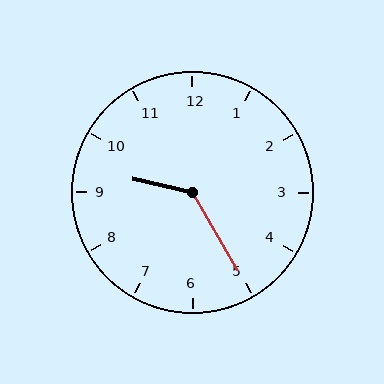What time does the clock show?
9:25.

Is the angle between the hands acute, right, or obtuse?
It is obtuse.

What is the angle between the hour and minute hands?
Approximately 132 degrees.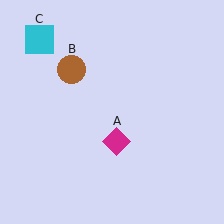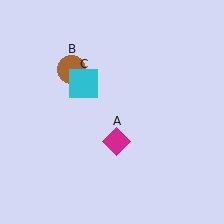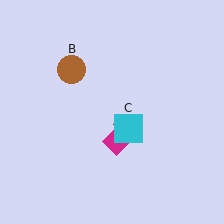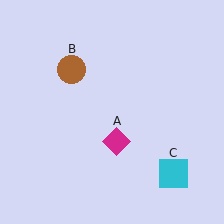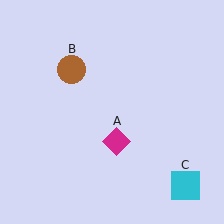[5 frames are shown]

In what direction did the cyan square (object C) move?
The cyan square (object C) moved down and to the right.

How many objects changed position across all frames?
1 object changed position: cyan square (object C).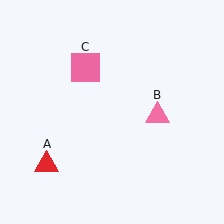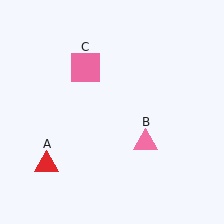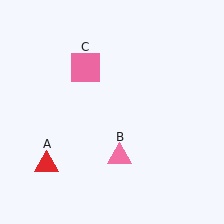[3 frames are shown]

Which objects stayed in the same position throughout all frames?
Red triangle (object A) and pink square (object C) remained stationary.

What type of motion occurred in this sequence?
The pink triangle (object B) rotated clockwise around the center of the scene.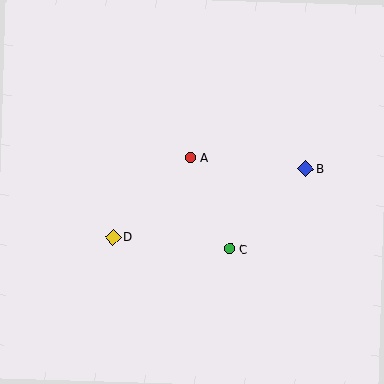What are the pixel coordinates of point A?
Point A is at (190, 158).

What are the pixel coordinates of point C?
Point C is at (230, 249).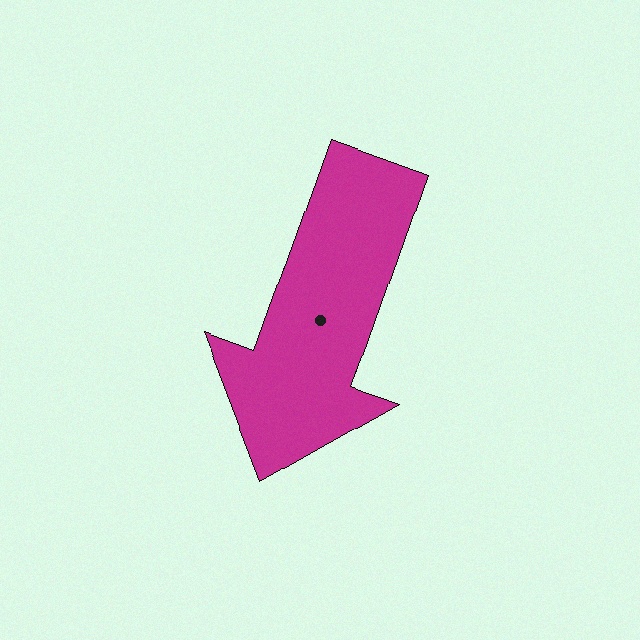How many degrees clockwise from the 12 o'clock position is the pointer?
Approximately 200 degrees.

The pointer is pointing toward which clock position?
Roughly 7 o'clock.